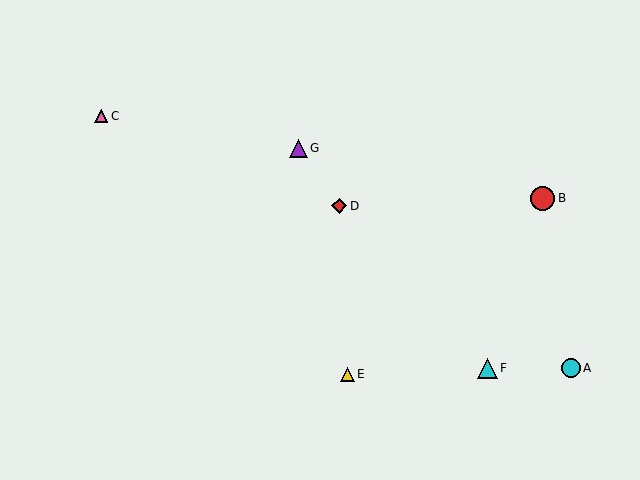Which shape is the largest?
The red circle (labeled B) is the largest.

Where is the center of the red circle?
The center of the red circle is at (543, 198).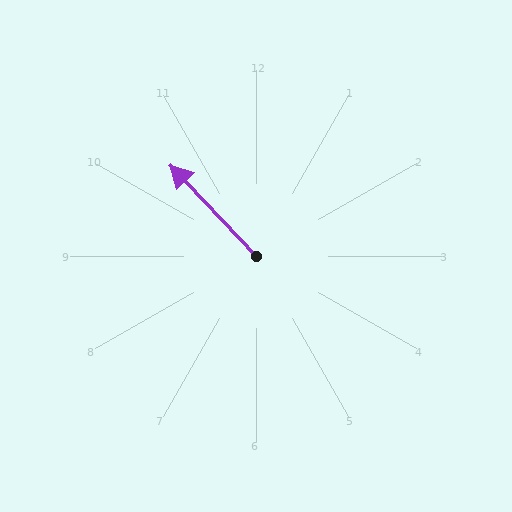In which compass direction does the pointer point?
Northwest.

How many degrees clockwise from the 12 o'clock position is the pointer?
Approximately 317 degrees.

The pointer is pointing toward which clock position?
Roughly 11 o'clock.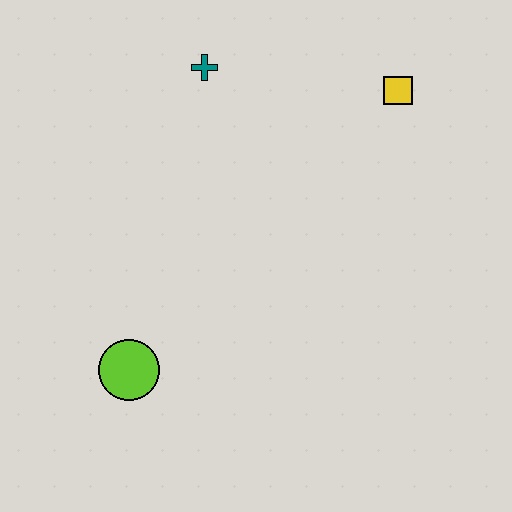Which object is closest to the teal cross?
The yellow square is closest to the teal cross.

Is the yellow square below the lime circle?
No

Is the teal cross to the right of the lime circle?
Yes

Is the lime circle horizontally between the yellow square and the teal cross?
No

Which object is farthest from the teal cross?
The lime circle is farthest from the teal cross.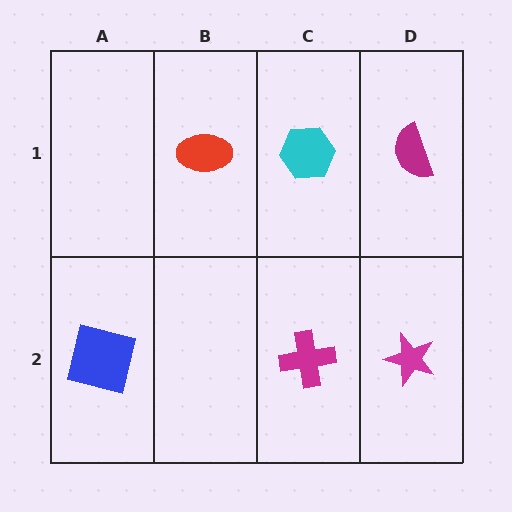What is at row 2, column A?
A blue square.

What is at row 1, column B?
A red ellipse.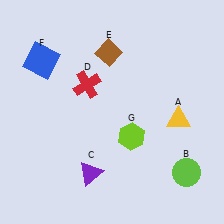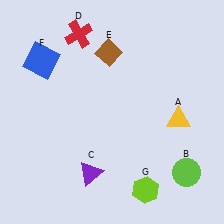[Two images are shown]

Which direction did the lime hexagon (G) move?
The lime hexagon (G) moved down.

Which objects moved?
The objects that moved are: the red cross (D), the lime hexagon (G).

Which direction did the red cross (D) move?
The red cross (D) moved up.